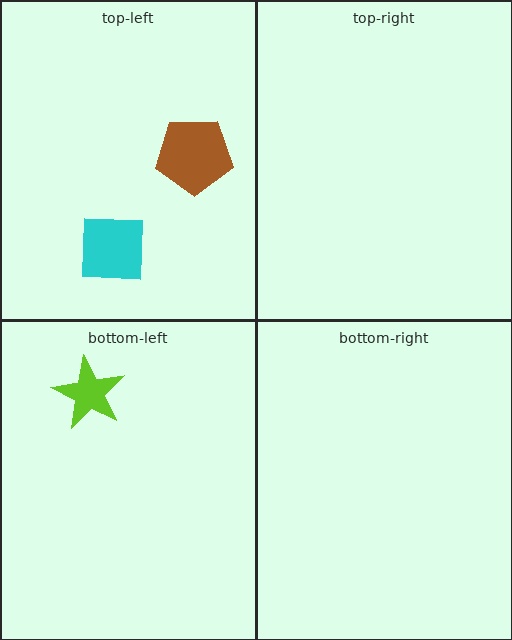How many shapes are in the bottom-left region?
1.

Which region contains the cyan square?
The top-left region.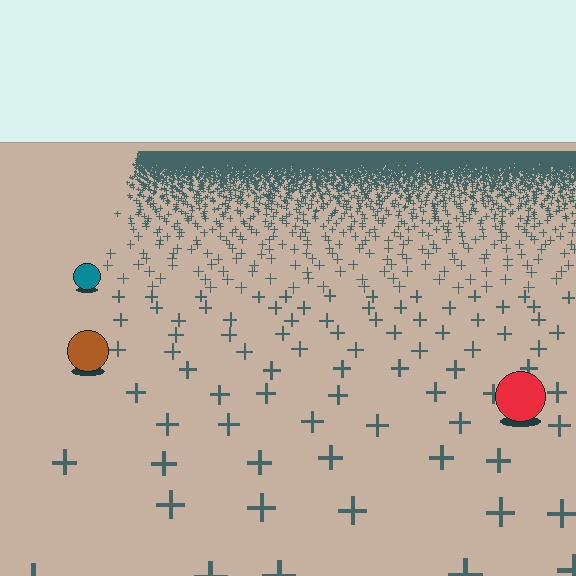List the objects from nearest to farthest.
From nearest to farthest: the red circle, the brown circle, the teal circle.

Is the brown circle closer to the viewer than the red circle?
No. The red circle is closer — you can tell from the texture gradient: the ground texture is coarser near it.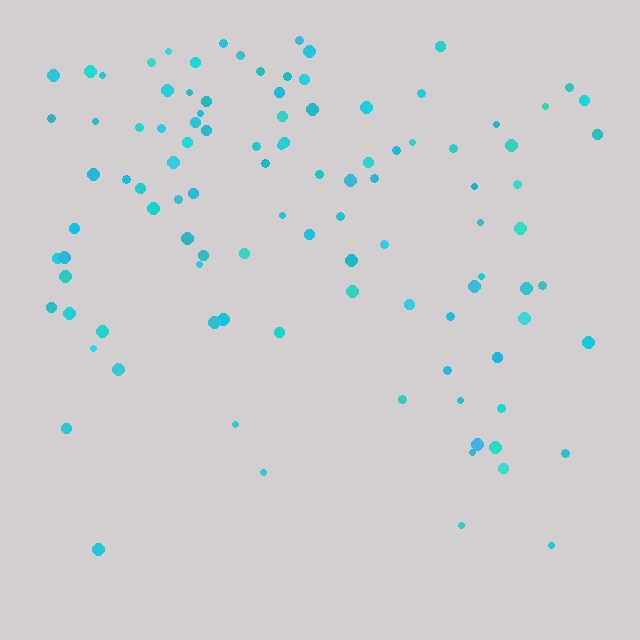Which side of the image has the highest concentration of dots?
The top.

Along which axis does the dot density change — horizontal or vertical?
Vertical.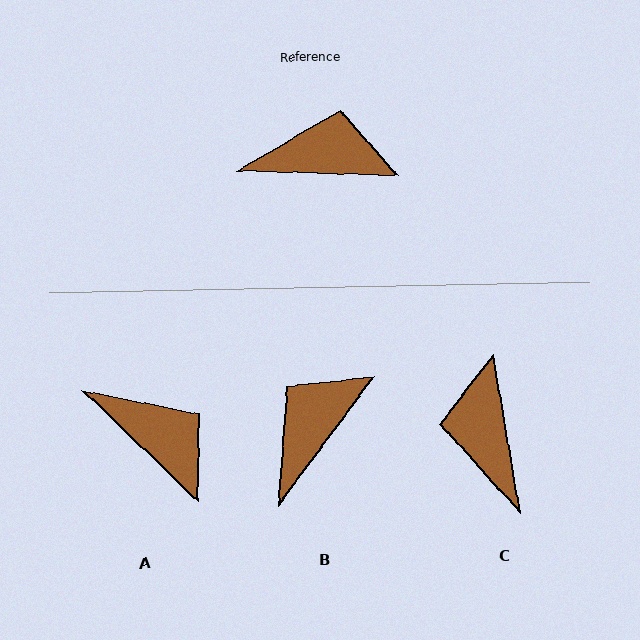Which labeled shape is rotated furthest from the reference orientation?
C, about 101 degrees away.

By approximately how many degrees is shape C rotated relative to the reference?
Approximately 101 degrees counter-clockwise.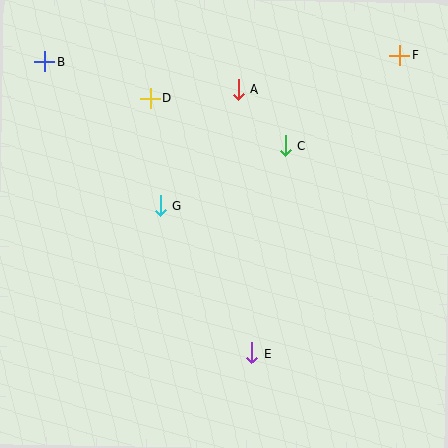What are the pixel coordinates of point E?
Point E is at (252, 353).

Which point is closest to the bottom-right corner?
Point E is closest to the bottom-right corner.